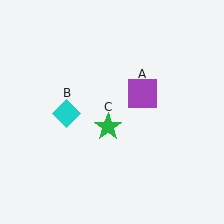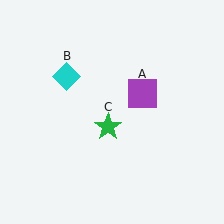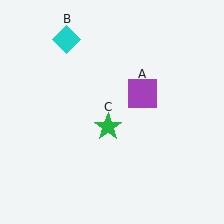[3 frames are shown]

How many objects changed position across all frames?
1 object changed position: cyan diamond (object B).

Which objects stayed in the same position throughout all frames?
Purple square (object A) and green star (object C) remained stationary.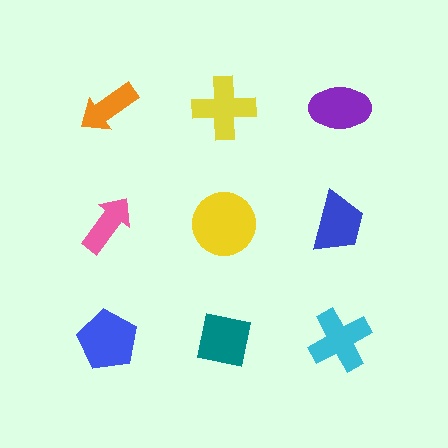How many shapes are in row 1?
3 shapes.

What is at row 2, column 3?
A blue trapezoid.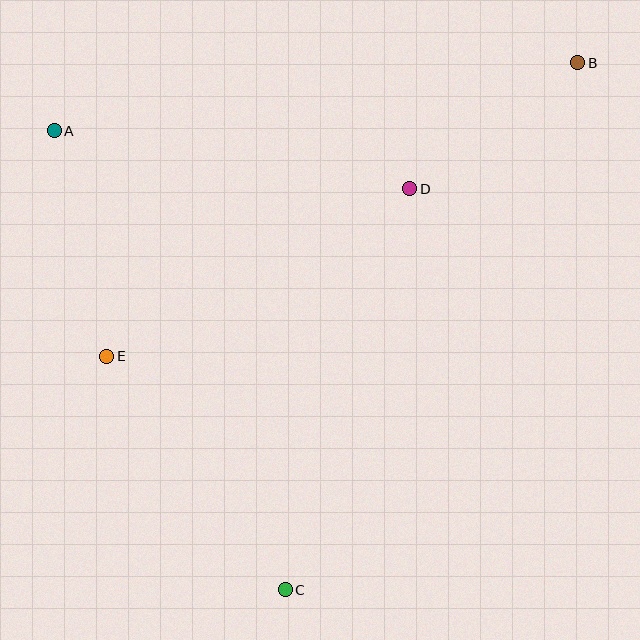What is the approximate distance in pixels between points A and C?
The distance between A and C is approximately 514 pixels.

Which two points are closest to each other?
Points B and D are closest to each other.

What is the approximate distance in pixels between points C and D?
The distance between C and D is approximately 420 pixels.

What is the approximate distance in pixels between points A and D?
The distance between A and D is approximately 361 pixels.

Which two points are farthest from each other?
Points B and C are farthest from each other.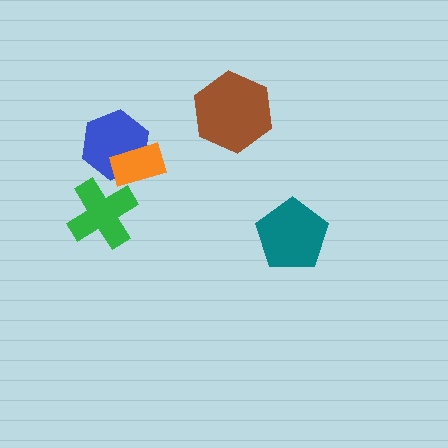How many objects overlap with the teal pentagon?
0 objects overlap with the teal pentagon.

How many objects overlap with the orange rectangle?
1 object overlaps with the orange rectangle.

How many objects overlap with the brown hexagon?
0 objects overlap with the brown hexagon.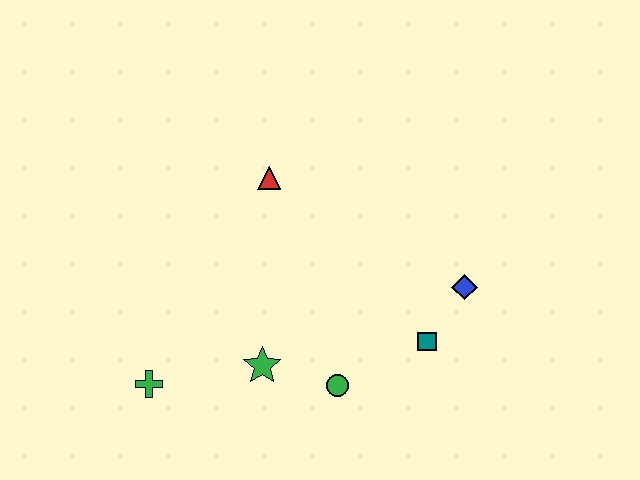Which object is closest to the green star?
The green circle is closest to the green star.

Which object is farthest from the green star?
The blue diamond is farthest from the green star.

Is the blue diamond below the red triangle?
Yes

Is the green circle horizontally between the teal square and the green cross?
Yes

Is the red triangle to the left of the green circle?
Yes